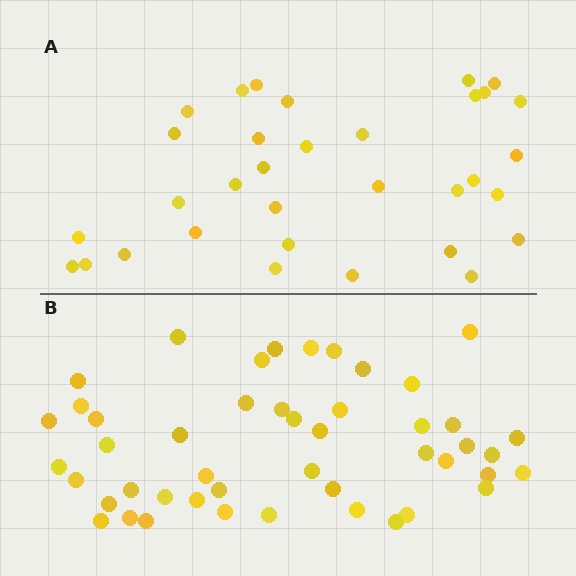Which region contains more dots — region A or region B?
Region B (the bottom region) has more dots.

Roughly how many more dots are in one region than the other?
Region B has approximately 15 more dots than region A.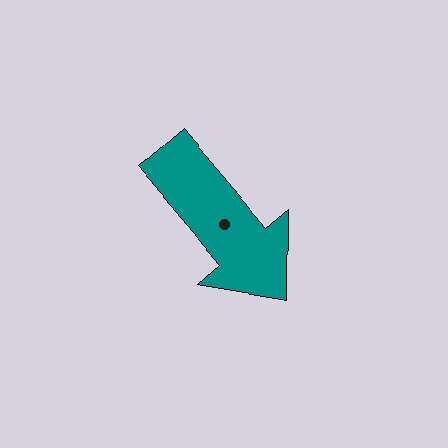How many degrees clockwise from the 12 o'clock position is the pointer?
Approximately 140 degrees.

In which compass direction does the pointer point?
Southeast.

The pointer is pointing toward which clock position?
Roughly 5 o'clock.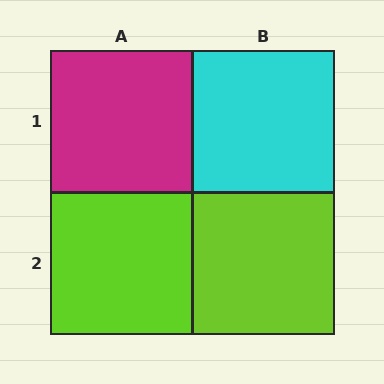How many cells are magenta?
1 cell is magenta.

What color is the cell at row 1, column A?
Magenta.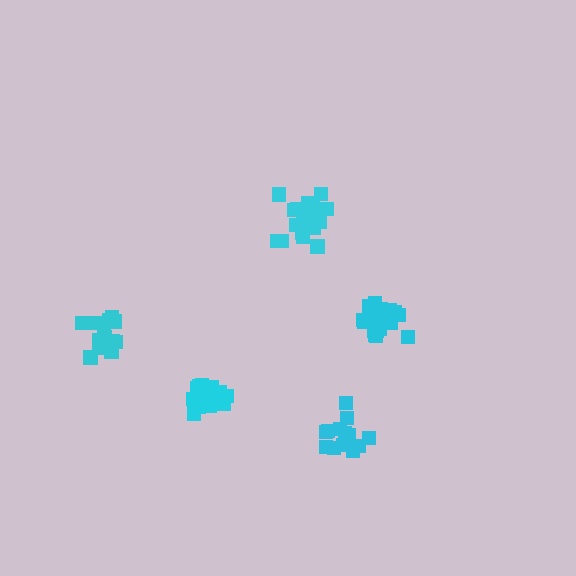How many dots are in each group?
Group 1: 15 dots, Group 2: 16 dots, Group 3: 19 dots, Group 4: 20 dots, Group 5: 16 dots (86 total).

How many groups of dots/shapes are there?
There are 5 groups.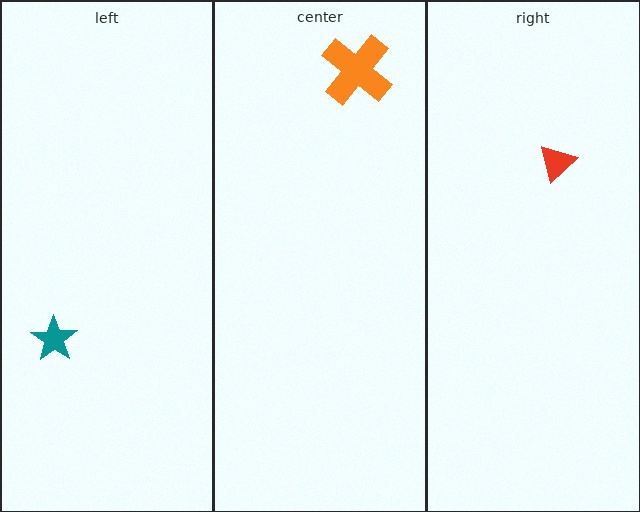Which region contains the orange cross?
The center region.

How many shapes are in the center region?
1.